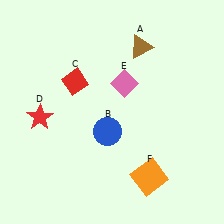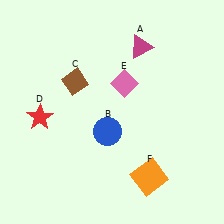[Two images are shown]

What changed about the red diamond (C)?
In Image 1, C is red. In Image 2, it changed to brown.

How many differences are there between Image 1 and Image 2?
There are 2 differences between the two images.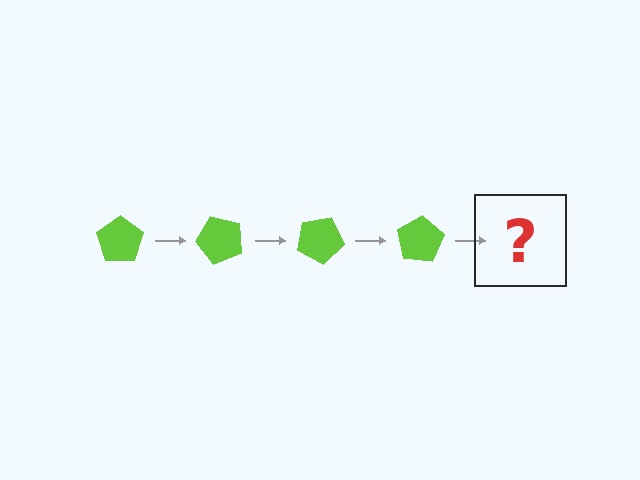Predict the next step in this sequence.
The next step is a lime pentagon rotated 200 degrees.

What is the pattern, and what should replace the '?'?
The pattern is that the pentagon rotates 50 degrees each step. The '?' should be a lime pentagon rotated 200 degrees.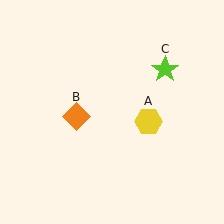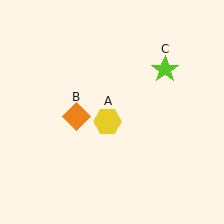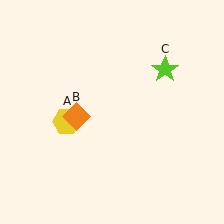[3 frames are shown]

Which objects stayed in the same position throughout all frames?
Orange diamond (object B) and lime star (object C) remained stationary.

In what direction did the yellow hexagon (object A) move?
The yellow hexagon (object A) moved left.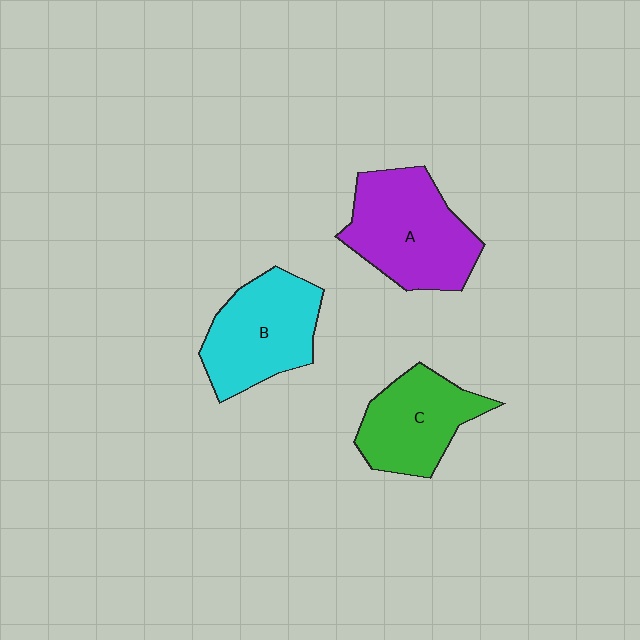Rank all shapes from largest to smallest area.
From largest to smallest: A (purple), B (cyan), C (green).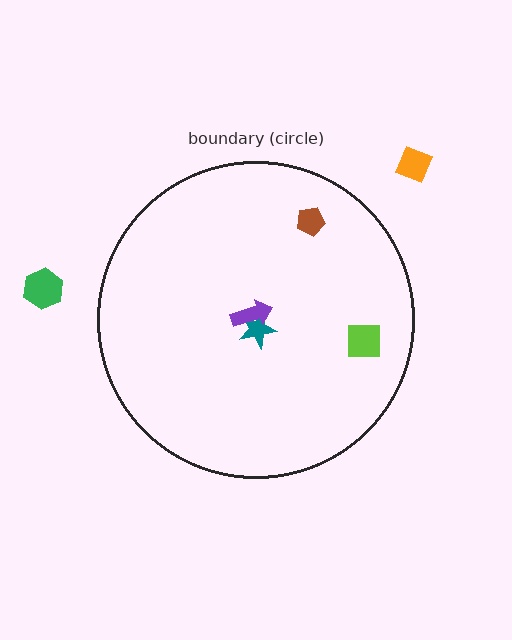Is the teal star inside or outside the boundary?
Inside.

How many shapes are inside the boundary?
4 inside, 2 outside.